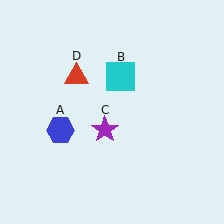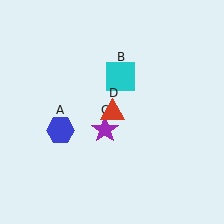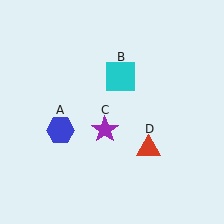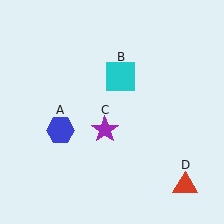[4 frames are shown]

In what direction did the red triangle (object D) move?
The red triangle (object D) moved down and to the right.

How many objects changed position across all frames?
1 object changed position: red triangle (object D).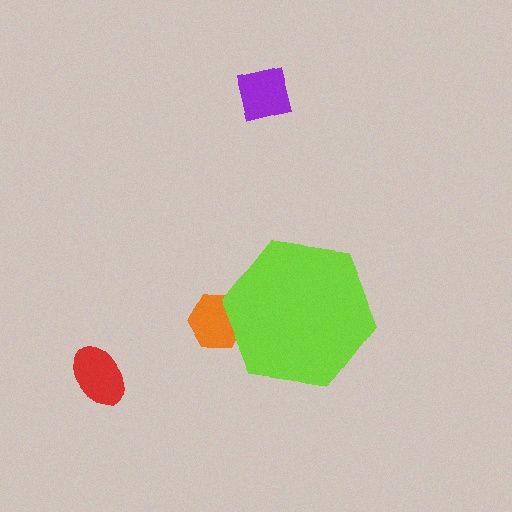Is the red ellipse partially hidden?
No, the red ellipse is fully visible.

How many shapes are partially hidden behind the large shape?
1 shape is partially hidden.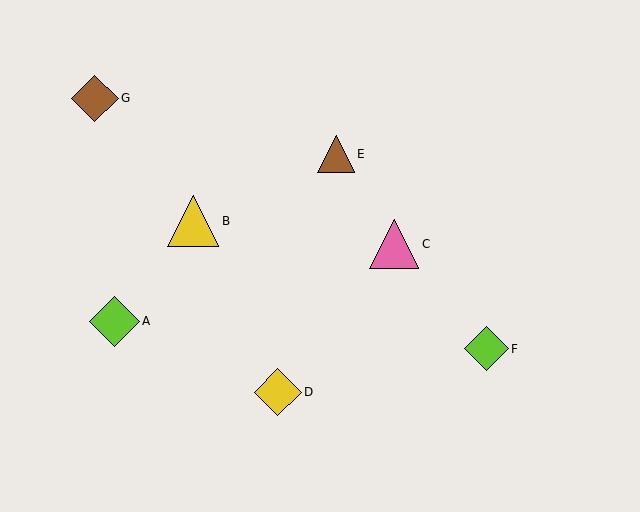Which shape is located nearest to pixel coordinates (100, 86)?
The brown diamond (labeled G) at (95, 98) is nearest to that location.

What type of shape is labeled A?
Shape A is a lime diamond.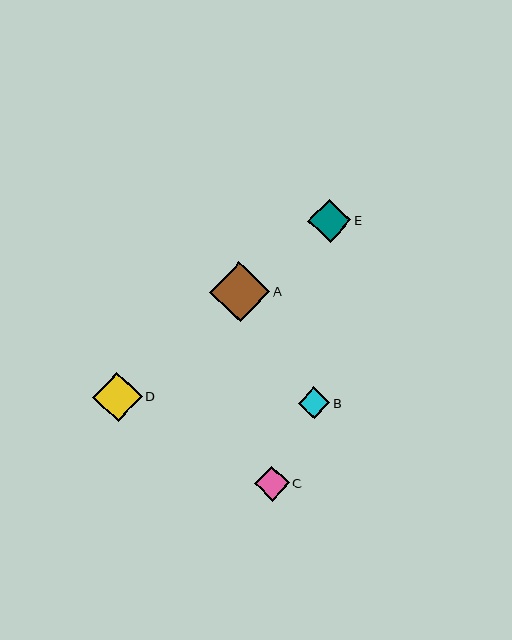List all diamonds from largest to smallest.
From largest to smallest: A, D, E, C, B.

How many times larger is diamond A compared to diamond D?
Diamond A is approximately 1.2 times the size of diamond D.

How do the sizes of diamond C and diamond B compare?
Diamond C and diamond B are approximately the same size.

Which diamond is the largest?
Diamond A is the largest with a size of approximately 60 pixels.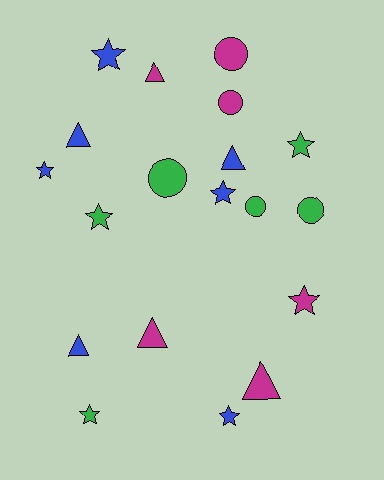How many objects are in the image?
There are 19 objects.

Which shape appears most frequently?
Star, with 8 objects.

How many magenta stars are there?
There is 1 magenta star.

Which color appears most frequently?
Blue, with 7 objects.